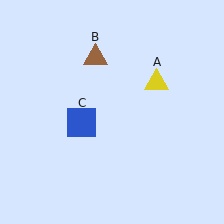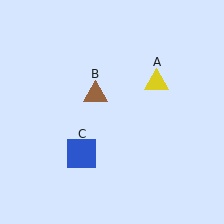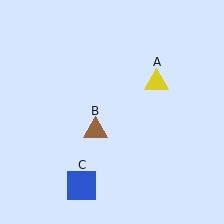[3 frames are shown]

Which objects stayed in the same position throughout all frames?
Yellow triangle (object A) remained stationary.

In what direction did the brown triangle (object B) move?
The brown triangle (object B) moved down.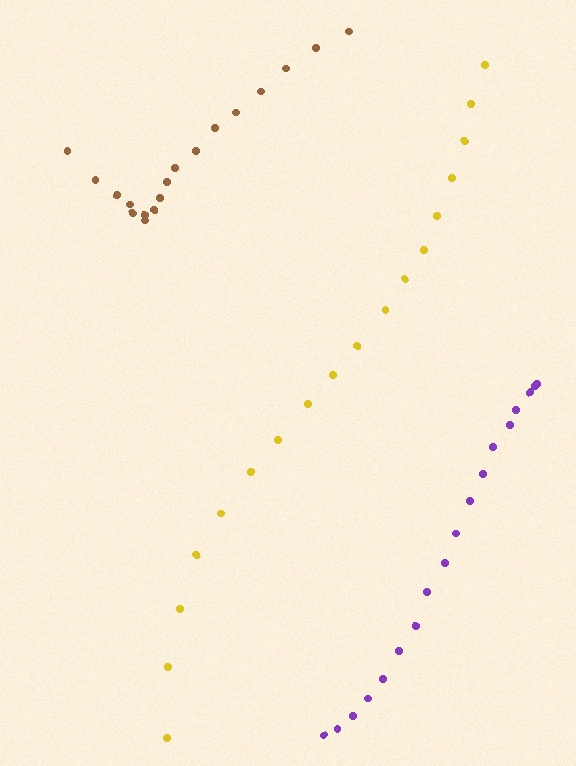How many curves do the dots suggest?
There are 3 distinct paths.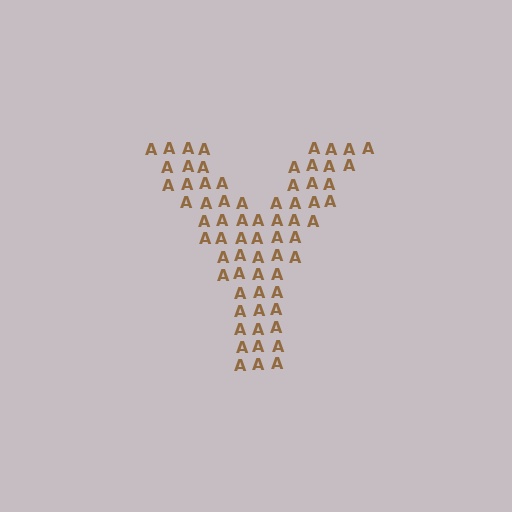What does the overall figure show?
The overall figure shows the letter Y.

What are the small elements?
The small elements are letter A's.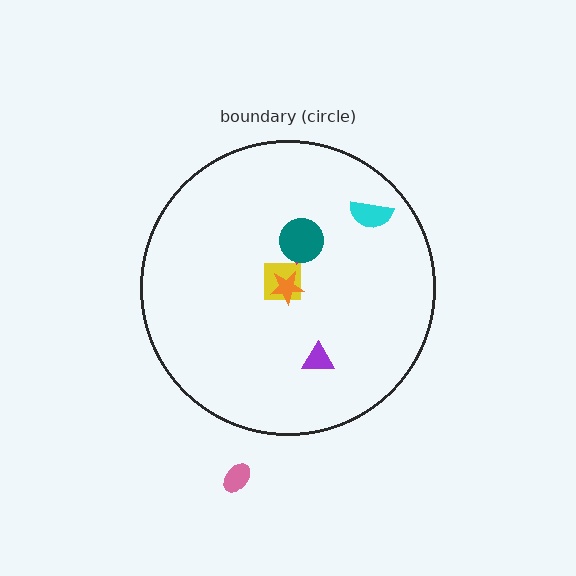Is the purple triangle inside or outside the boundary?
Inside.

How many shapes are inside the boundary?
6 inside, 1 outside.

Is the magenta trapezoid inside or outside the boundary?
Inside.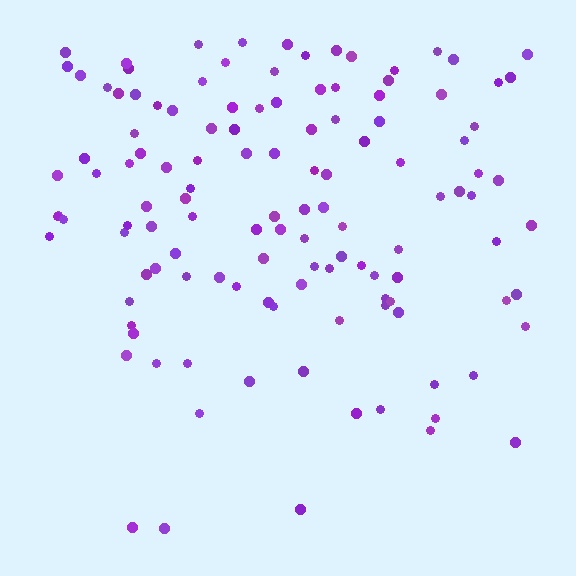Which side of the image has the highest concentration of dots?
The top.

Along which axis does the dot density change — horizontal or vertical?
Vertical.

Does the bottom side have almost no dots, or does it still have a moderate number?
Still a moderate number, just noticeably fewer than the top.